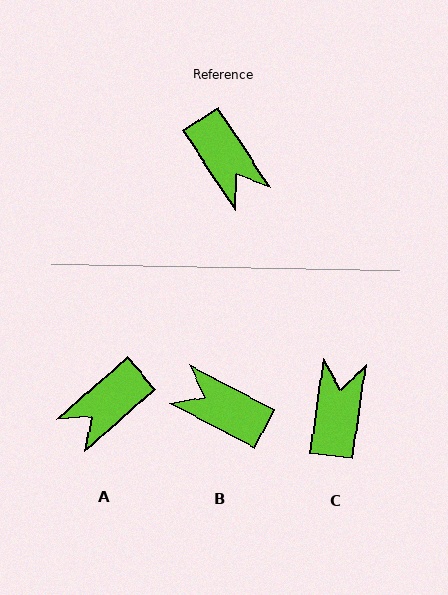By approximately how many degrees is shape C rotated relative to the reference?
Approximately 139 degrees counter-clockwise.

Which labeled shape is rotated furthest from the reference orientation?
B, about 151 degrees away.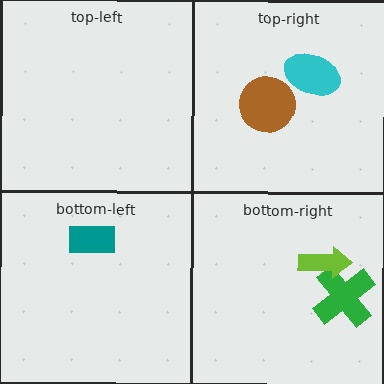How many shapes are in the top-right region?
2.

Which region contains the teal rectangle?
The bottom-left region.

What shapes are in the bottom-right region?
The green cross, the lime arrow.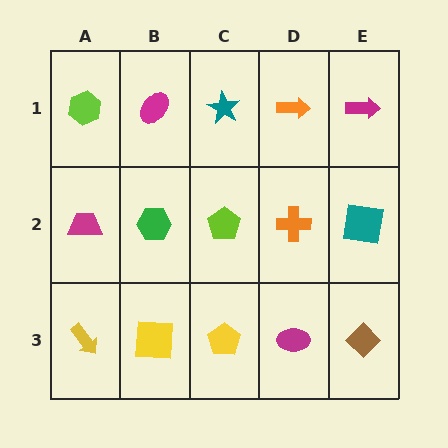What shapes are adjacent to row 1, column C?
A lime pentagon (row 2, column C), a magenta ellipse (row 1, column B), an orange arrow (row 1, column D).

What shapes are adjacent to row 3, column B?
A green hexagon (row 2, column B), a yellow arrow (row 3, column A), a yellow pentagon (row 3, column C).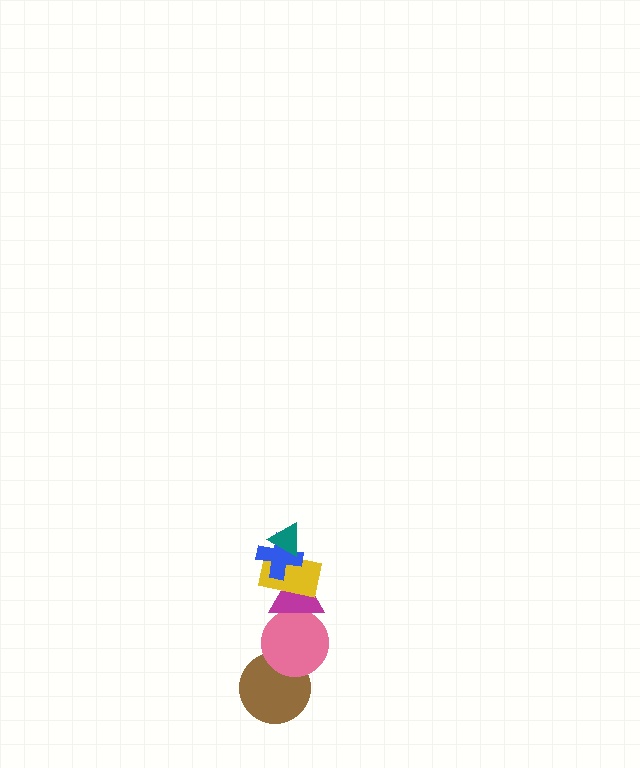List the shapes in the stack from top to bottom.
From top to bottom: the teal triangle, the blue cross, the yellow rectangle, the magenta triangle, the pink circle, the brown circle.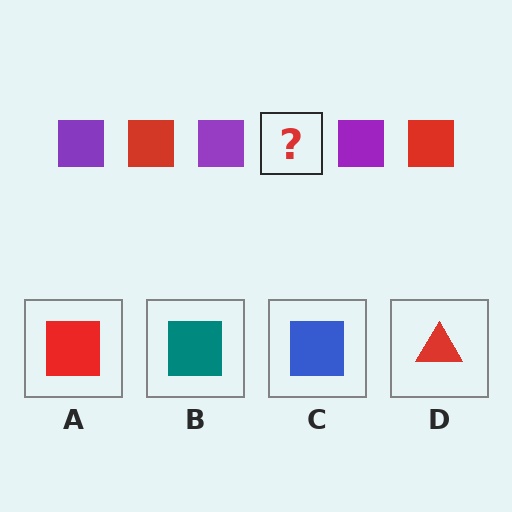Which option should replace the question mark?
Option A.